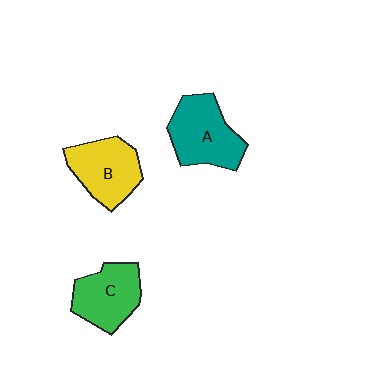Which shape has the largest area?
Shape A (teal).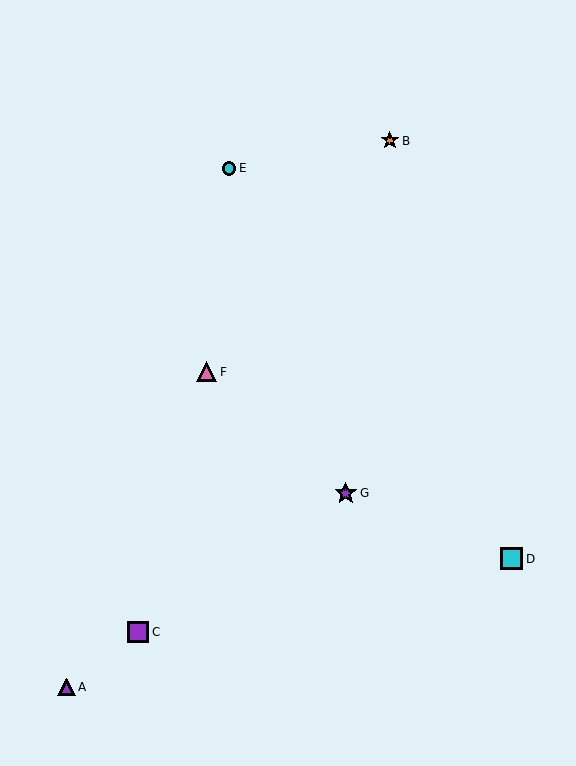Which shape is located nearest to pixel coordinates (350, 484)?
The purple star (labeled G) at (346, 493) is nearest to that location.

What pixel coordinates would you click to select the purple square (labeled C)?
Click at (138, 632) to select the purple square C.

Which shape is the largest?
The cyan square (labeled D) is the largest.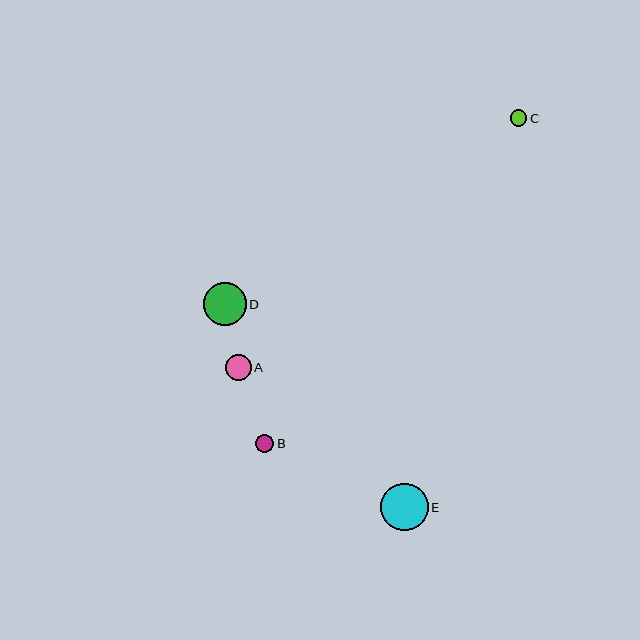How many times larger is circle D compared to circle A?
Circle D is approximately 1.7 times the size of circle A.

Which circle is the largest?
Circle E is the largest with a size of approximately 48 pixels.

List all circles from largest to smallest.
From largest to smallest: E, D, A, B, C.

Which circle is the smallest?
Circle C is the smallest with a size of approximately 16 pixels.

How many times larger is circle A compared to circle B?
Circle A is approximately 1.4 times the size of circle B.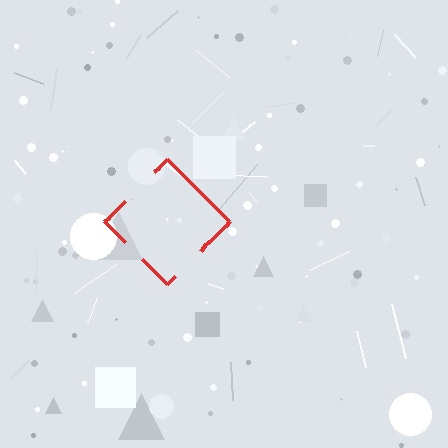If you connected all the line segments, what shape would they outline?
They would outline a diamond.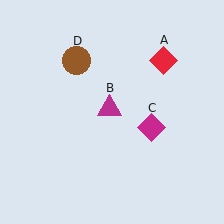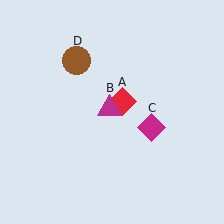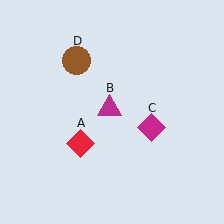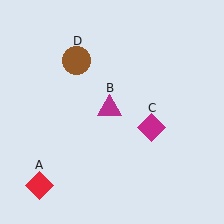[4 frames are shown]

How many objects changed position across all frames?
1 object changed position: red diamond (object A).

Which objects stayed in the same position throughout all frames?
Magenta triangle (object B) and magenta diamond (object C) and brown circle (object D) remained stationary.